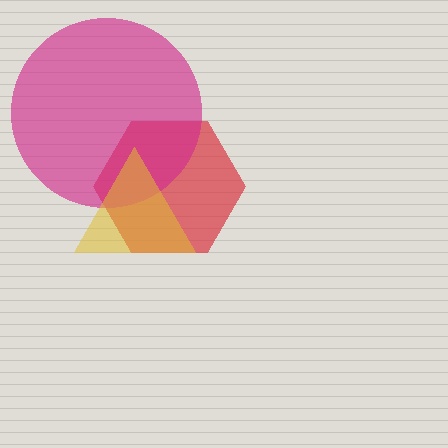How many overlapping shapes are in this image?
There are 3 overlapping shapes in the image.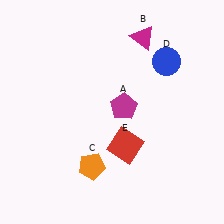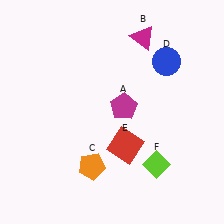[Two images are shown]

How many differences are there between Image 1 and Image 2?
There is 1 difference between the two images.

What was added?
A lime diamond (F) was added in Image 2.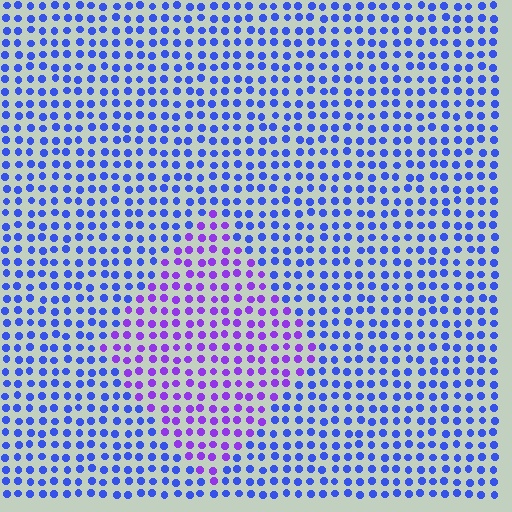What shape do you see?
I see a diamond.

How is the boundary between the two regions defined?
The boundary is defined purely by a slight shift in hue (about 41 degrees). Spacing, size, and orientation are identical on both sides.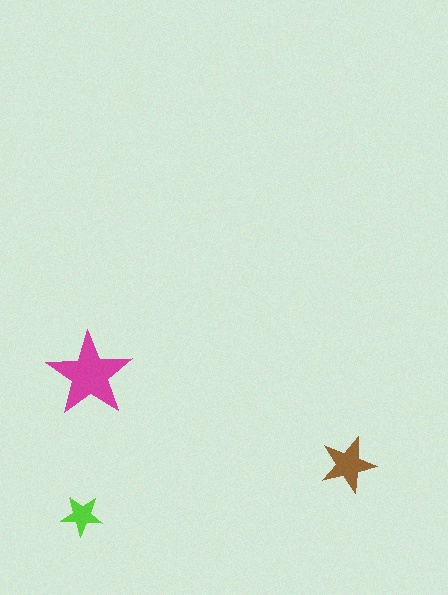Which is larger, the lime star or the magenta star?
The magenta one.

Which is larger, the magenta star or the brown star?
The magenta one.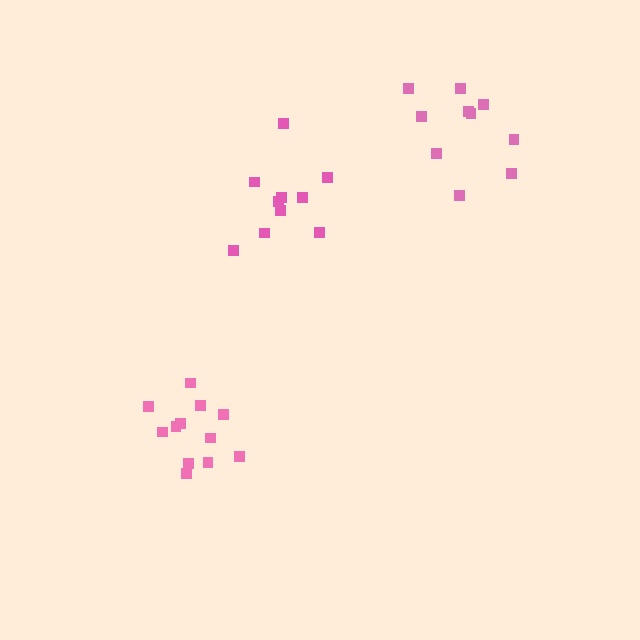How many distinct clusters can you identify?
There are 3 distinct clusters.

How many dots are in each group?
Group 1: 12 dots, Group 2: 10 dots, Group 3: 10 dots (32 total).